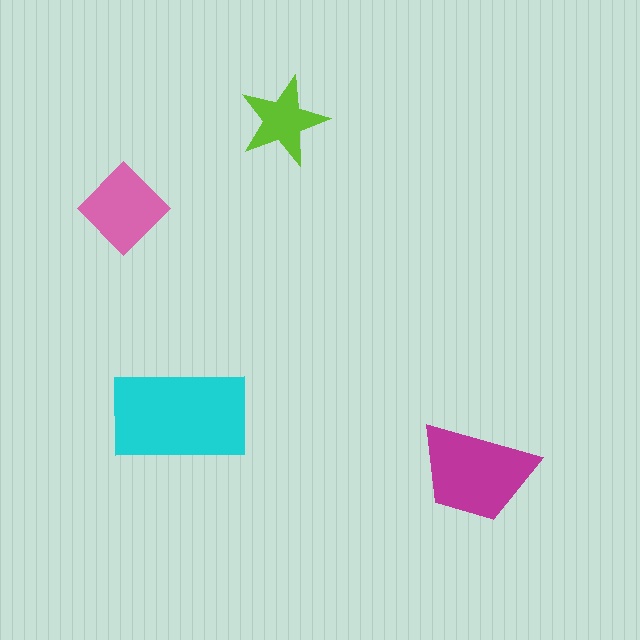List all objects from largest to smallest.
The cyan rectangle, the magenta trapezoid, the pink diamond, the lime star.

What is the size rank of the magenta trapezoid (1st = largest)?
2nd.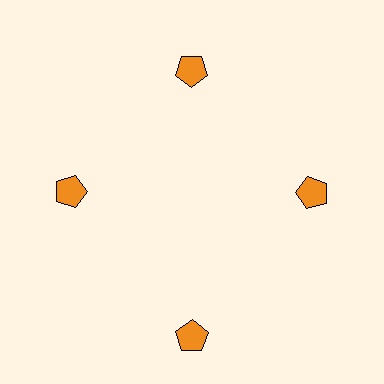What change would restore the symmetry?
The symmetry would be restored by moving it inward, back onto the ring so that all 4 pentagons sit at equal angles and equal distance from the center.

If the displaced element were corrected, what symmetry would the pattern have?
It would have 4-fold rotational symmetry — the pattern would map onto itself every 90 degrees.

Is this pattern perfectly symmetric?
No. The 4 orange pentagons are arranged in a ring, but one element near the 6 o'clock position is pushed outward from the center, breaking the 4-fold rotational symmetry.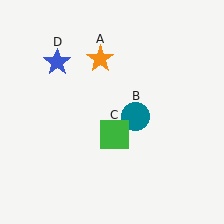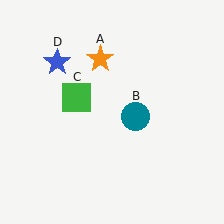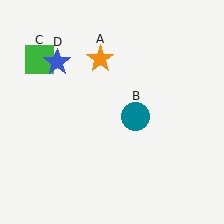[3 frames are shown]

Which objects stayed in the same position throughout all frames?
Orange star (object A) and teal circle (object B) and blue star (object D) remained stationary.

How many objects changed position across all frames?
1 object changed position: green square (object C).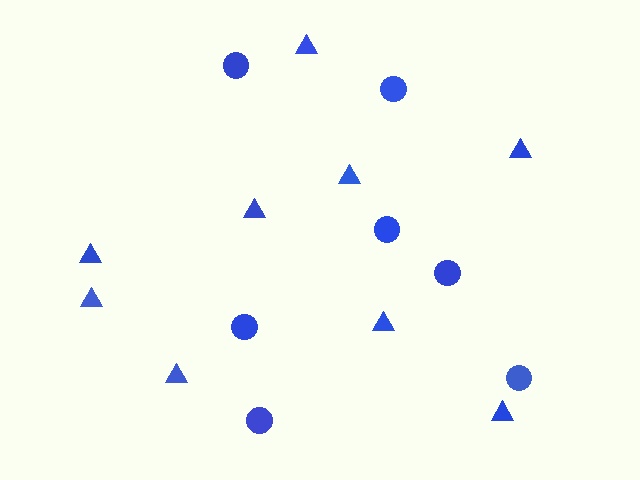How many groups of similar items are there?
There are 2 groups: one group of triangles (9) and one group of circles (7).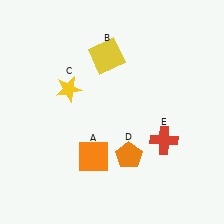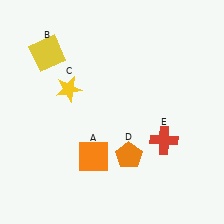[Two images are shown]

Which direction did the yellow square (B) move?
The yellow square (B) moved left.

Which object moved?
The yellow square (B) moved left.